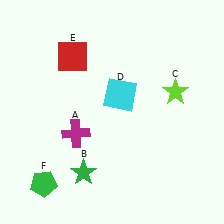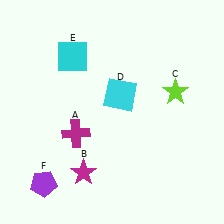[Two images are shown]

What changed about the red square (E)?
In Image 1, E is red. In Image 2, it changed to cyan.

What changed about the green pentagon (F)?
In Image 1, F is green. In Image 2, it changed to purple.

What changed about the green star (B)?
In Image 1, B is green. In Image 2, it changed to magenta.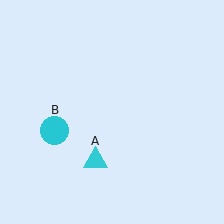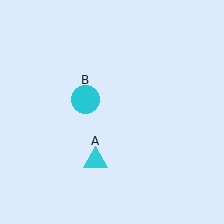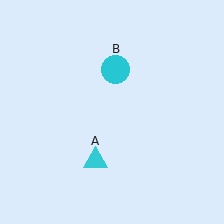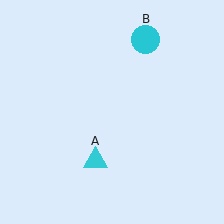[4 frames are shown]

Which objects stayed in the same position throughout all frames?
Cyan triangle (object A) remained stationary.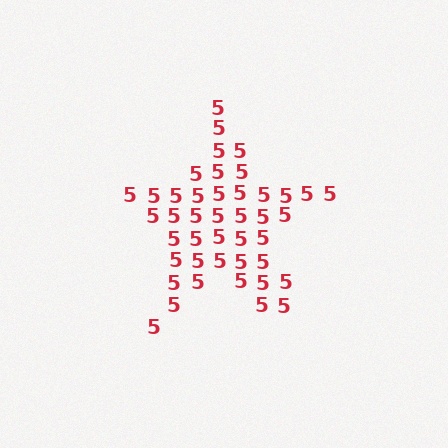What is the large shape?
The large shape is a star.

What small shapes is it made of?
It is made of small digit 5's.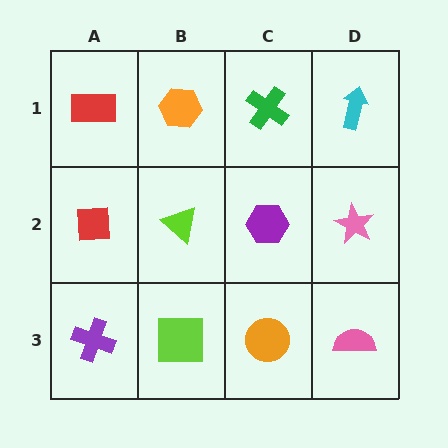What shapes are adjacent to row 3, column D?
A pink star (row 2, column D), an orange circle (row 3, column C).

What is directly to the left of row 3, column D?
An orange circle.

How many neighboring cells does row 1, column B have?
3.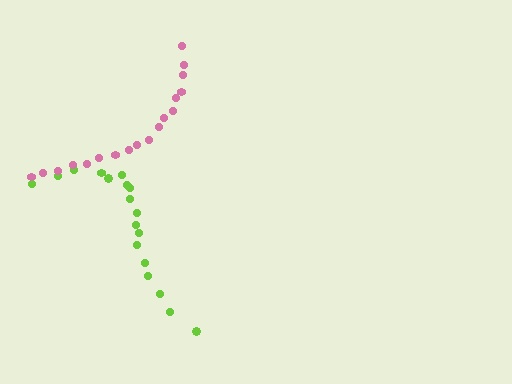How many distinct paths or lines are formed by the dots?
There are 2 distinct paths.